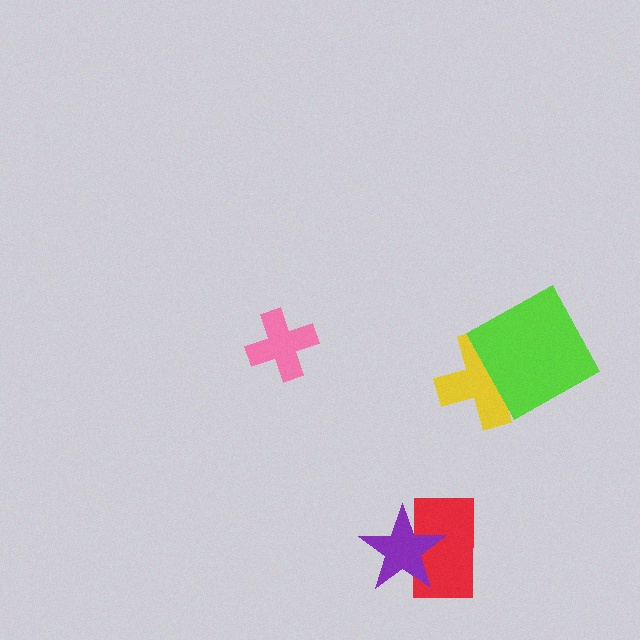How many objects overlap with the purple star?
1 object overlaps with the purple star.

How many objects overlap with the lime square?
1 object overlaps with the lime square.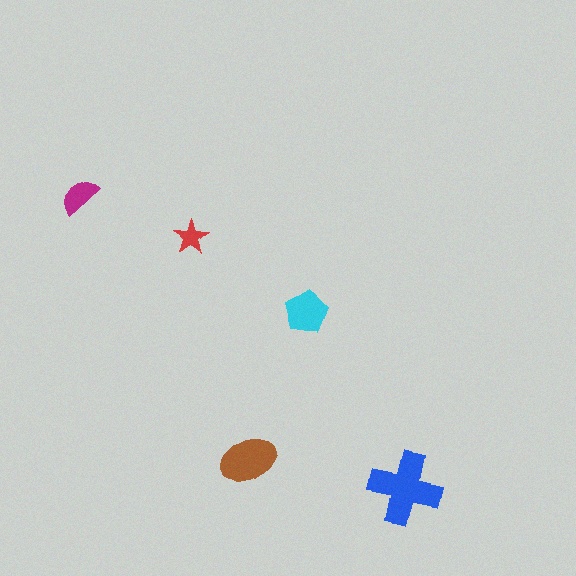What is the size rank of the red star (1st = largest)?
5th.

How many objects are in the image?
There are 5 objects in the image.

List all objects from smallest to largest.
The red star, the magenta semicircle, the cyan pentagon, the brown ellipse, the blue cross.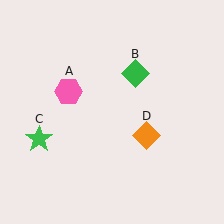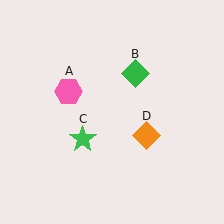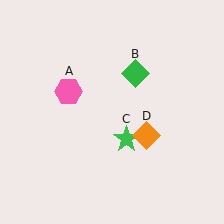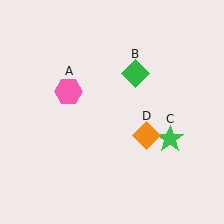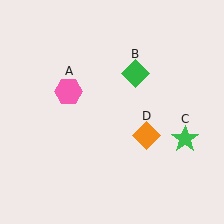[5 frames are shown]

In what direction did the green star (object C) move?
The green star (object C) moved right.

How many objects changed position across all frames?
1 object changed position: green star (object C).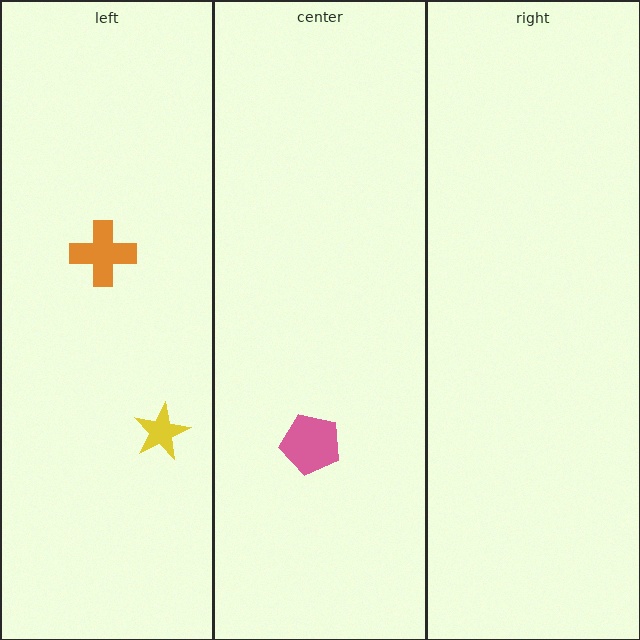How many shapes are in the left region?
2.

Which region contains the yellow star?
The left region.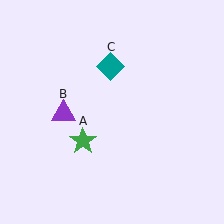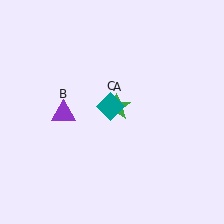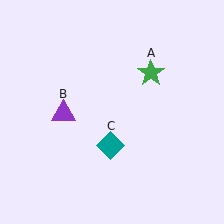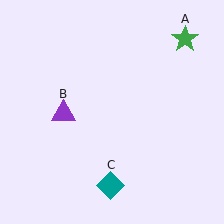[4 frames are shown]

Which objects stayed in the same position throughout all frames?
Purple triangle (object B) remained stationary.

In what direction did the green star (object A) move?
The green star (object A) moved up and to the right.